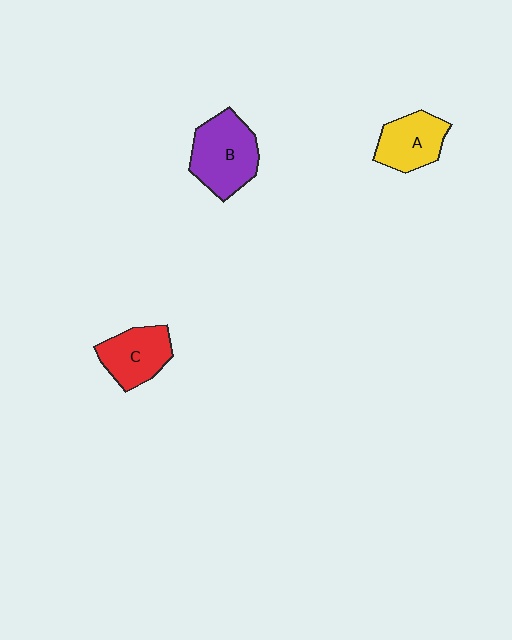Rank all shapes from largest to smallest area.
From largest to smallest: B (purple), C (red), A (yellow).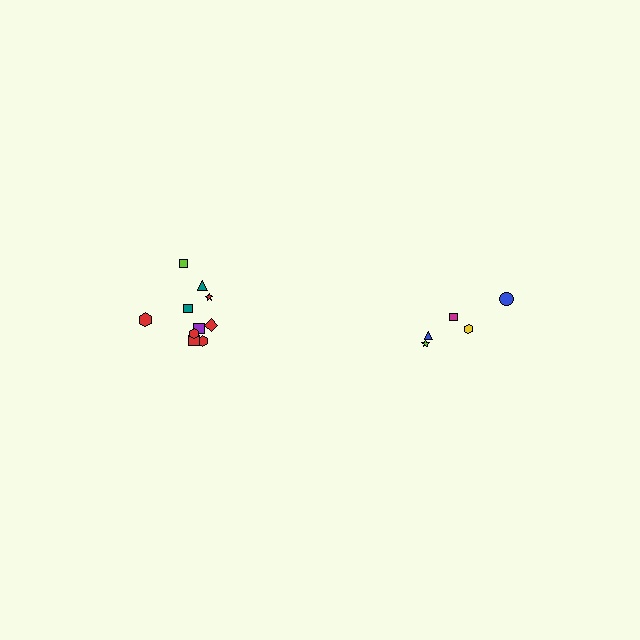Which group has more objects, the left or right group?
The left group.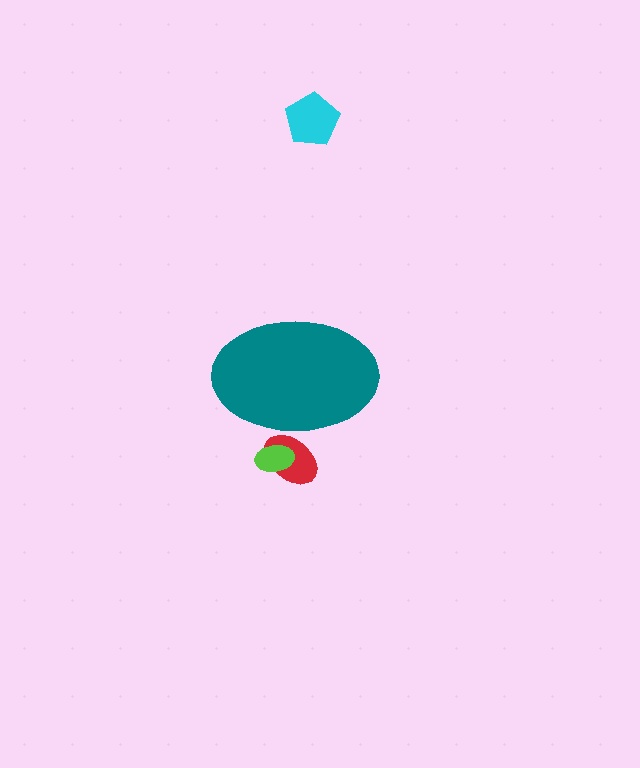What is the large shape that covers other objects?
A teal ellipse.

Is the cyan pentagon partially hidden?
No, the cyan pentagon is fully visible.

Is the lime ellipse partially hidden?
Yes, the lime ellipse is partially hidden behind the teal ellipse.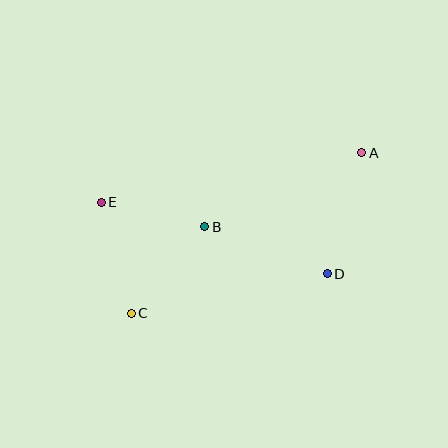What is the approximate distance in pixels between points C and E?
The distance between C and E is approximately 115 pixels.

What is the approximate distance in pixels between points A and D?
The distance between A and D is approximately 126 pixels.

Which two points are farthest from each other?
Points A and C are farthest from each other.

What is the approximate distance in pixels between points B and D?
The distance between B and D is approximately 131 pixels.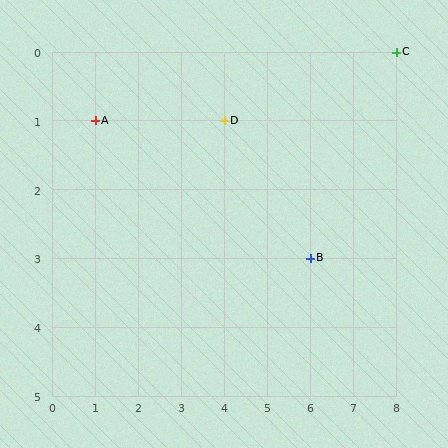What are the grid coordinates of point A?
Point A is at grid coordinates (1, 1).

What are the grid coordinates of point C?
Point C is at grid coordinates (8, 0).